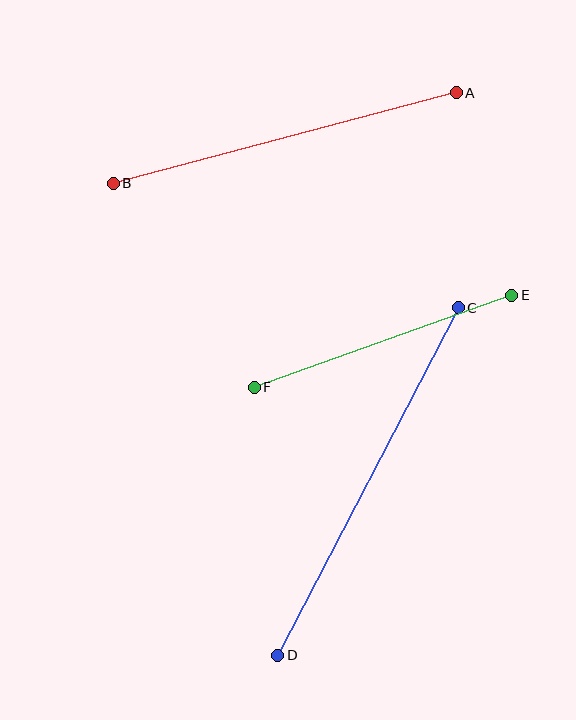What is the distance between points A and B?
The distance is approximately 354 pixels.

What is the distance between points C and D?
The distance is approximately 391 pixels.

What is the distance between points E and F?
The distance is approximately 273 pixels.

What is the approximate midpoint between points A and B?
The midpoint is at approximately (285, 138) pixels.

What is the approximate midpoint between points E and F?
The midpoint is at approximately (383, 341) pixels.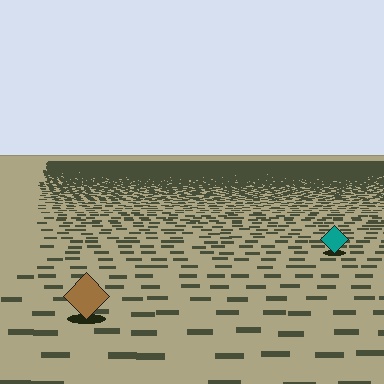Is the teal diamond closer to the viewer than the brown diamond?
No. The brown diamond is closer — you can tell from the texture gradient: the ground texture is coarser near it.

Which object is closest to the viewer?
The brown diamond is closest. The texture marks near it are larger and more spread out.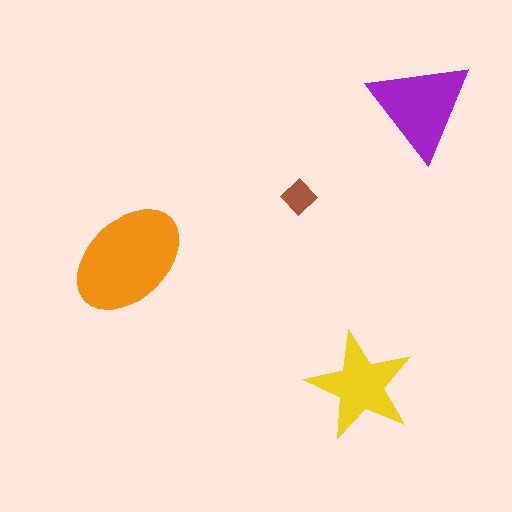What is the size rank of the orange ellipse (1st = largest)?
1st.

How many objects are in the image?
There are 4 objects in the image.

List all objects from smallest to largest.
The brown diamond, the yellow star, the purple triangle, the orange ellipse.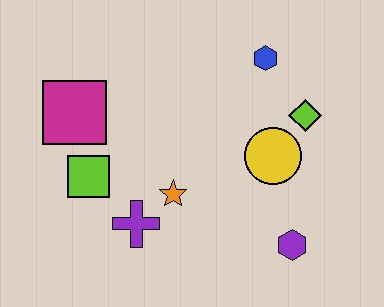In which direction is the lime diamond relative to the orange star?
The lime diamond is to the right of the orange star.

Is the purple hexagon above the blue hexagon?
No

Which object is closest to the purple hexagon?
The yellow circle is closest to the purple hexagon.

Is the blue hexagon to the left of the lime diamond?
Yes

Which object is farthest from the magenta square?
The purple hexagon is farthest from the magenta square.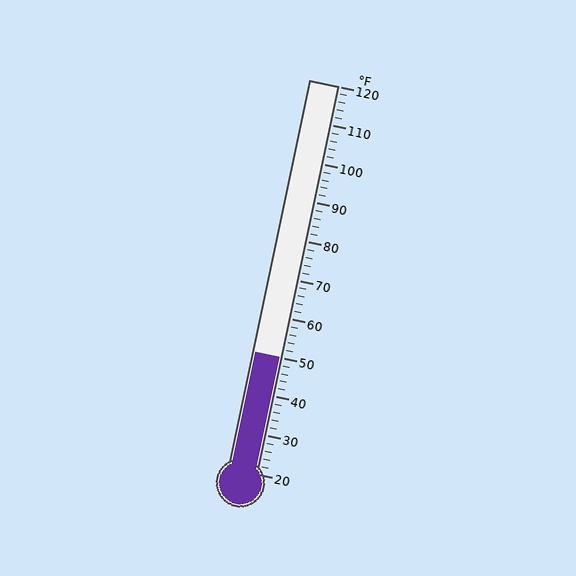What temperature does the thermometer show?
The thermometer shows approximately 50°F.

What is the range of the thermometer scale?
The thermometer scale ranges from 20°F to 120°F.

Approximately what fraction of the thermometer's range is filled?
The thermometer is filled to approximately 30% of its range.